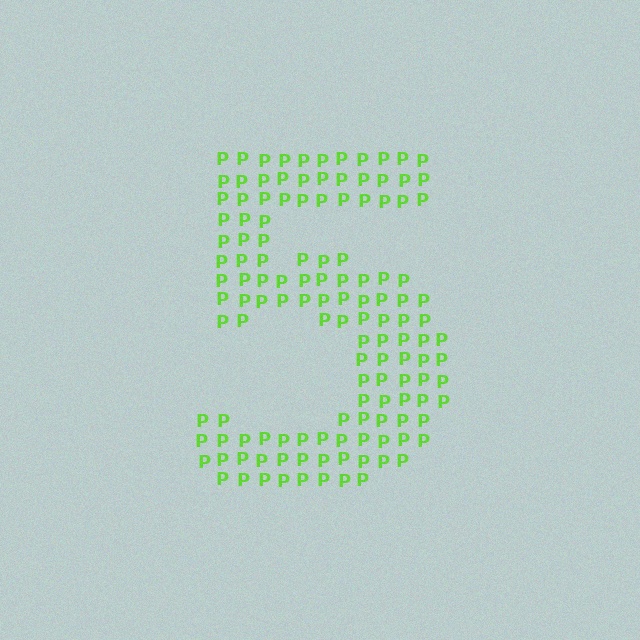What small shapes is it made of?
It is made of small letter P's.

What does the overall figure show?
The overall figure shows the digit 5.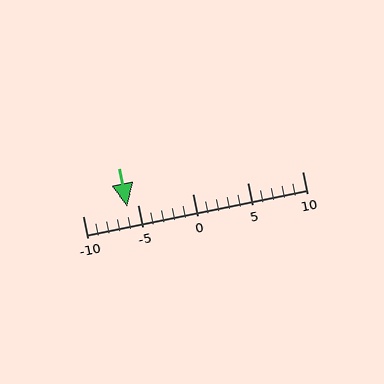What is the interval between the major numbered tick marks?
The major tick marks are spaced 5 units apart.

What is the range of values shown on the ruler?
The ruler shows values from -10 to 10.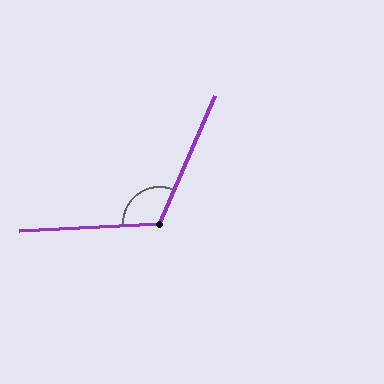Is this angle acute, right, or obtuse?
It is obtuse.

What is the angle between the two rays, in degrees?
Approximately 117 degrees.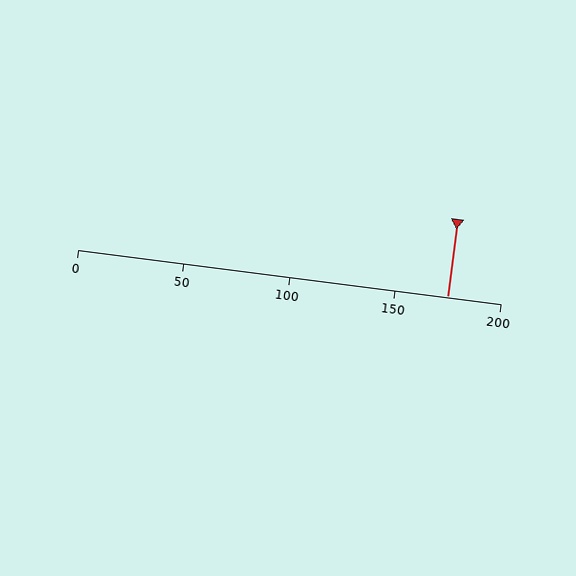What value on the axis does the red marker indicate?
The marker indicates approximately 175.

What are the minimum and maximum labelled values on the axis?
The axis runs from 0 to 200.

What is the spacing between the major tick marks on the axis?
The major ticks are spaced 50 apart.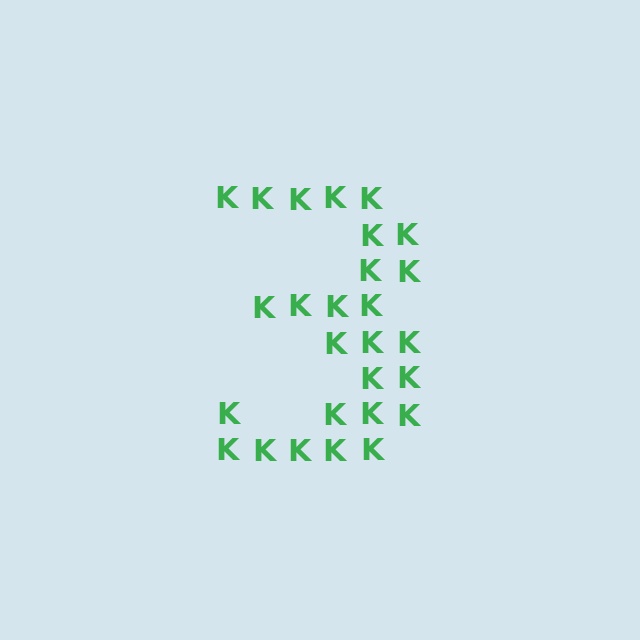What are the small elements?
The small elements are letter K's.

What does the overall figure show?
The overall figure shows the digit 3.